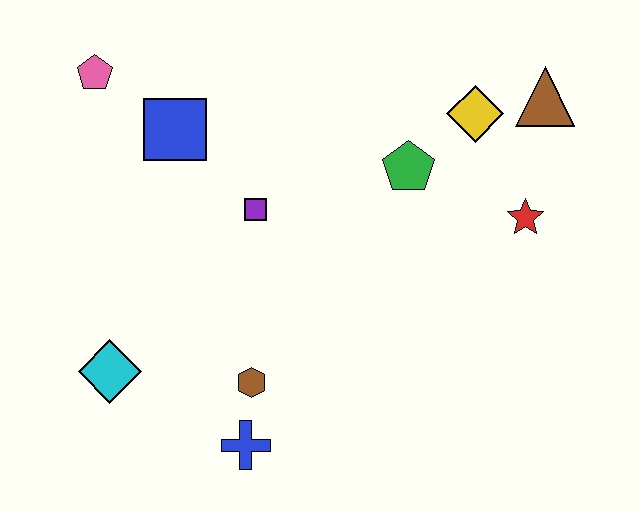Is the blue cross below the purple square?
Yes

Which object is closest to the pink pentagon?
The blue square is closest to the pink pentagon.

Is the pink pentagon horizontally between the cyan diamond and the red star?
No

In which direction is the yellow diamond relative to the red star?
The yellow diamond is above the red star.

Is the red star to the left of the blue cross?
No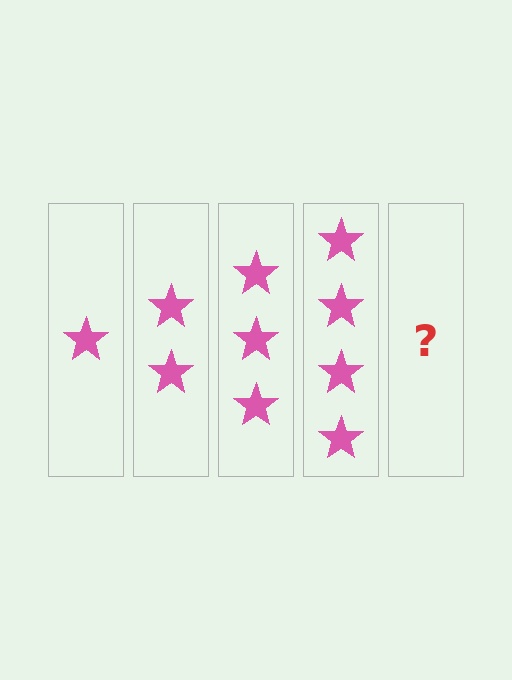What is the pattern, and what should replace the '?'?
The pattern is that each step adds one more star. The '?' should be 5 stars.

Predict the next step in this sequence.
The next step is 5 stars.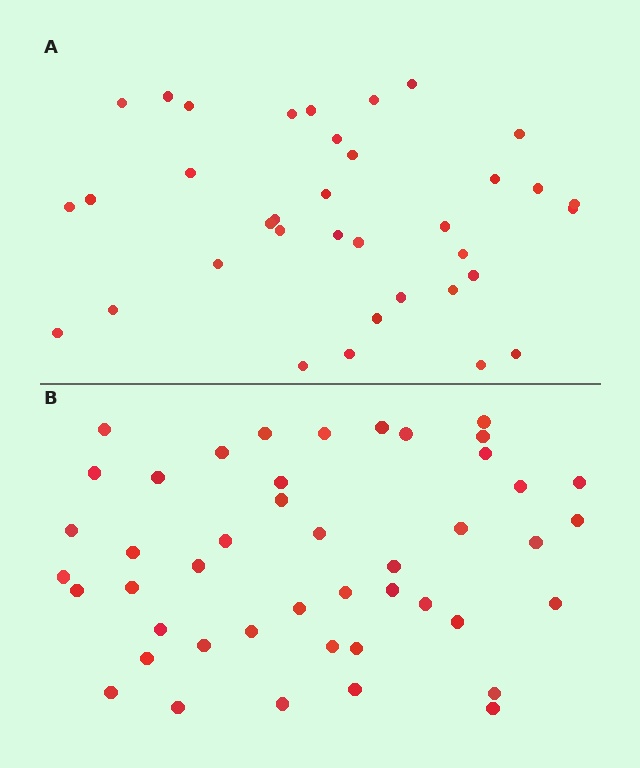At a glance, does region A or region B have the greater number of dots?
Region B (the bottom region) has more dots.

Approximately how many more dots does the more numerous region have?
Region B has roughly 8 or so more dots than region A.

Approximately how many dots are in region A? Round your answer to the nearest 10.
About 40 dots. (The exact count is 36, which rounds to 40.)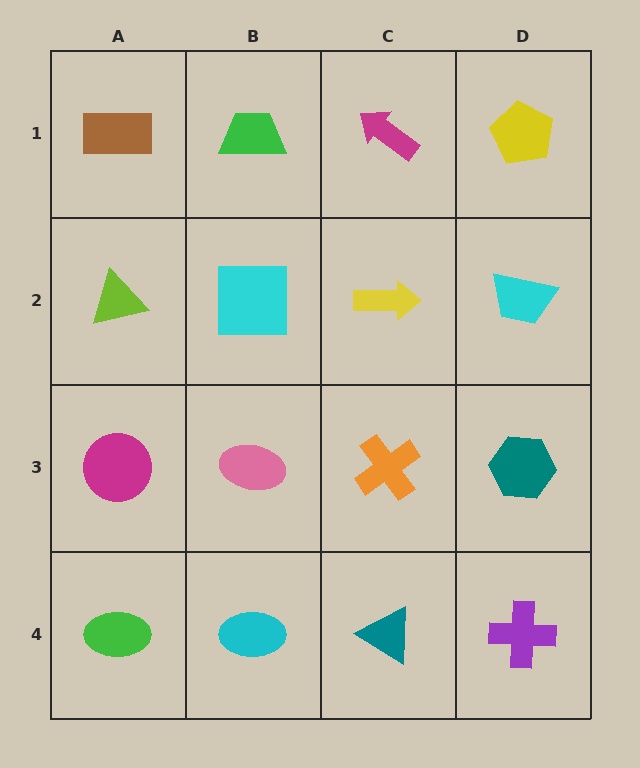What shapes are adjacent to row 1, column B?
A cyan square (row 2, column B), a brown rectangle (row 1, column A), a magenta arrow (row 1, column C).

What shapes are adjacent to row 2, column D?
A yellow pentagon (row 1, column D), a teal hexagon (row 3, column D), a yellow arrow (row 2, column C).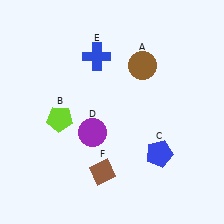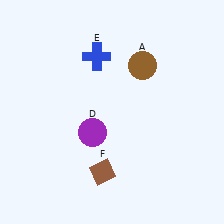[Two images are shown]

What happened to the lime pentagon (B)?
The lime pentagon (B) was removed in Image 2. It was in the bottom-left area of Image 1.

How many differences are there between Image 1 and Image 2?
There are 2 differences between the two images.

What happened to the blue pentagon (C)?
The blue pentagon (C) was removed in Image 2. It was in the bottom-right area of Image 1.